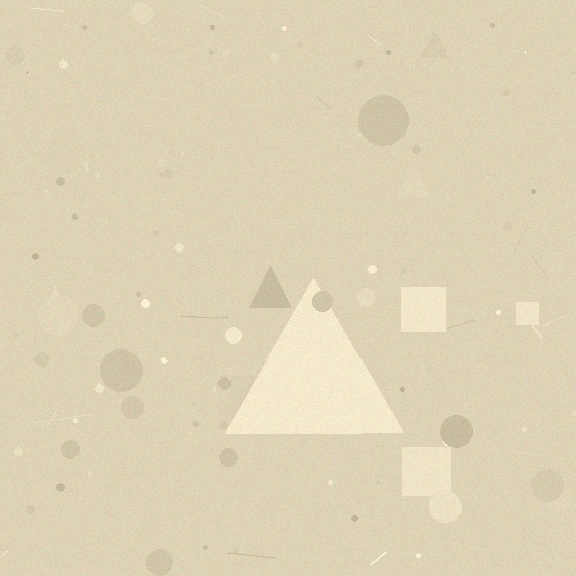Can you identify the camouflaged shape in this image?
The camouflaged shape is a triangle.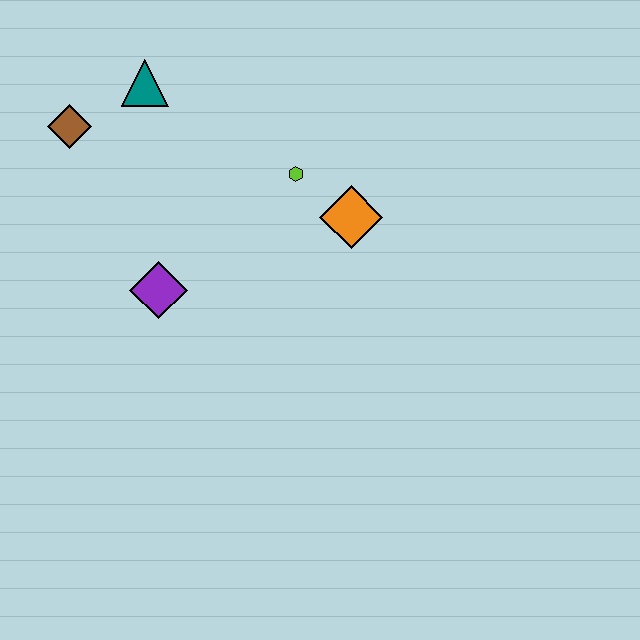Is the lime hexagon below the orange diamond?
No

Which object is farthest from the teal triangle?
The orange diamond is farthest from the teal triangle.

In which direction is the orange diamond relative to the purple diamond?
The orange diamond is to the right of the purple diamond.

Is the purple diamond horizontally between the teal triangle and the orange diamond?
Yes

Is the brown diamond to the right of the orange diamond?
No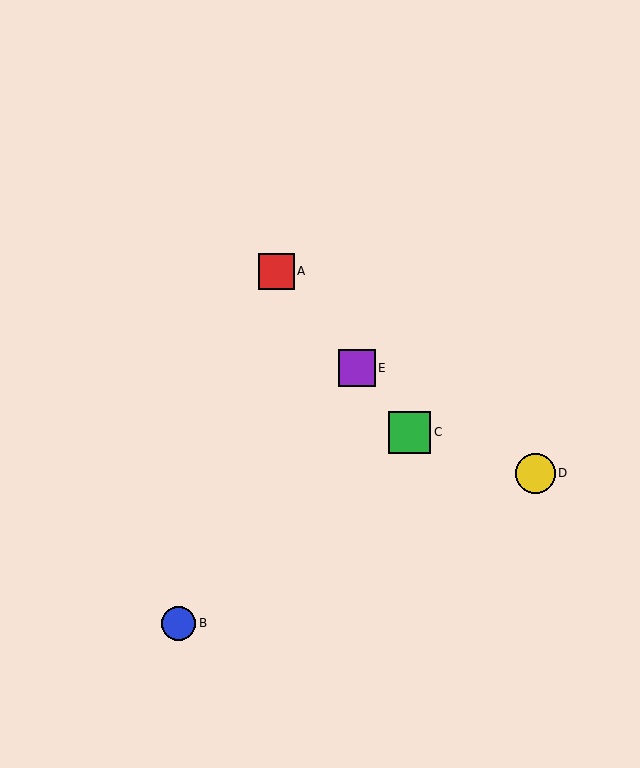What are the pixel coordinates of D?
Object D is at (536, 473).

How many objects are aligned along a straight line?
3 objects (A, C, E) are aligned along a straight line.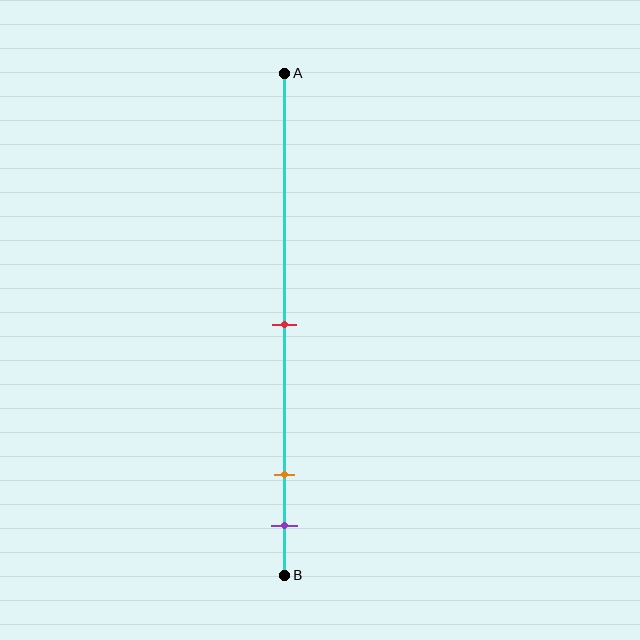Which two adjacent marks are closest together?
The orange and purple marks are the closest adjacent pair.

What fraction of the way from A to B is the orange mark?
The orange mark is approximately 80% (0.8) of the way from A to B.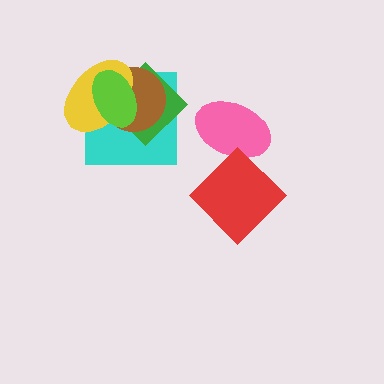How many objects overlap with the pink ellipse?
1 object overlaps with the pink ellipse.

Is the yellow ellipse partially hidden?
Yes, it is partially covered by another shape.